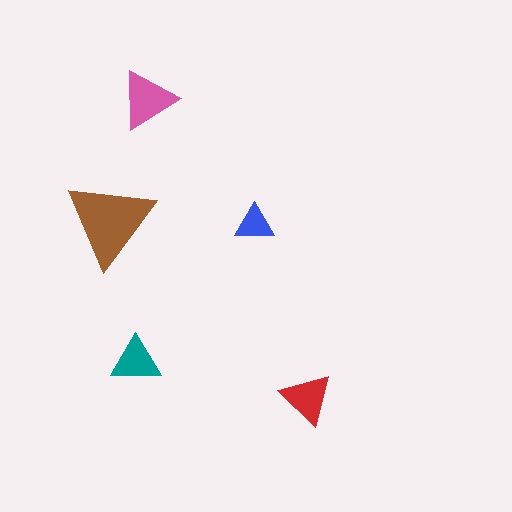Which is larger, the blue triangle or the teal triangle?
The teal one.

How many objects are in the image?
There are 5 objects in the image.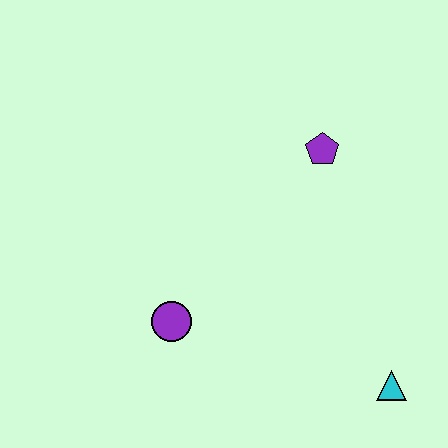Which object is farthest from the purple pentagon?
The cyan triangle is farthest from the purple pentagon.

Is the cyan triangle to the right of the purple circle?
Yes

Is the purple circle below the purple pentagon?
Yes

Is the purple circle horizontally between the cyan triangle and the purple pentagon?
No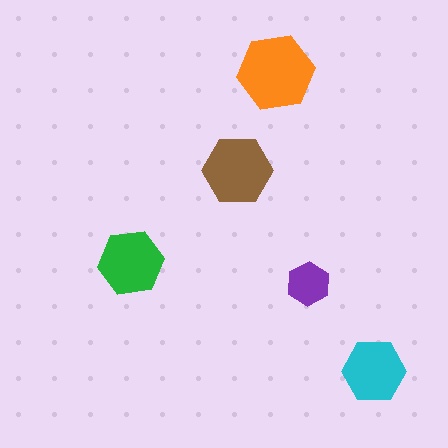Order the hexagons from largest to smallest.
the orange one, the brown one, the green one, the cyan one, the purple one.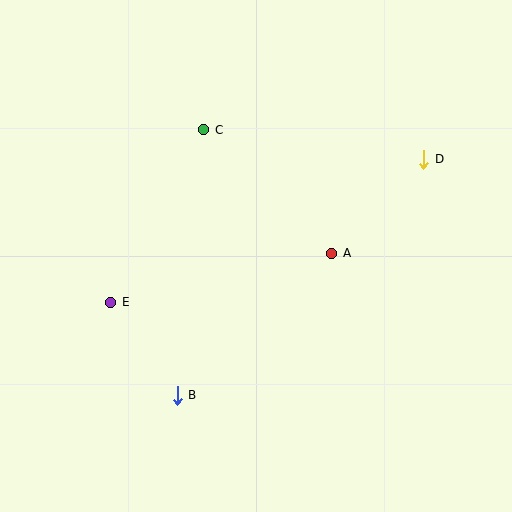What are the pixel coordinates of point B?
Point B is at (177, 395).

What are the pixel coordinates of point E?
Point E is at (111, 302).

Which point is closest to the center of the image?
Point A at (332, 253) is closest to the center.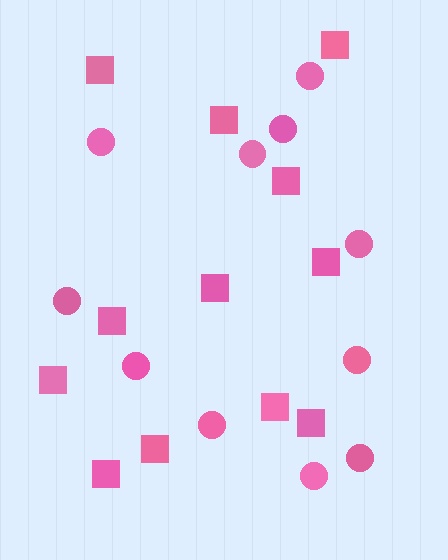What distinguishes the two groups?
There are 2 groups: one group of circles (11) and one group of squares (12).